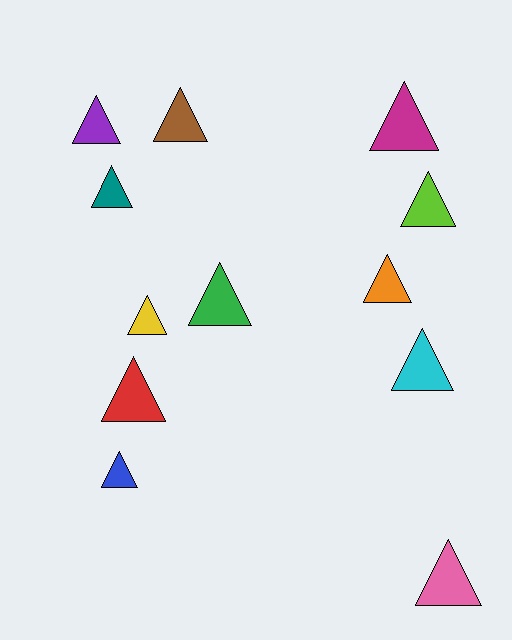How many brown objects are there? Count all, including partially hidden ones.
There is 1 brown object.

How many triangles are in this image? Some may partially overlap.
There are 12 triangles.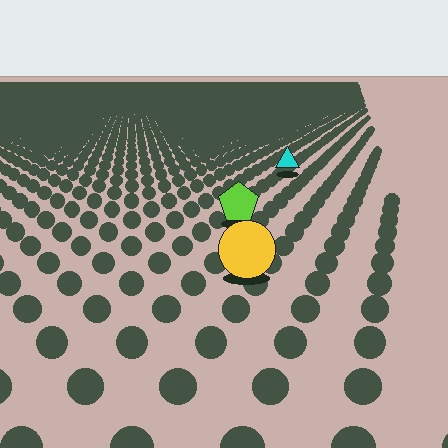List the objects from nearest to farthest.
From nearest to farthest: the yellow circle, the lime pentagon, the cyan triangle.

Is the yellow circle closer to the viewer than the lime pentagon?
Yes. The yellow circle is closer — you can tell from the texture gradient: the ground texture is coarser near it.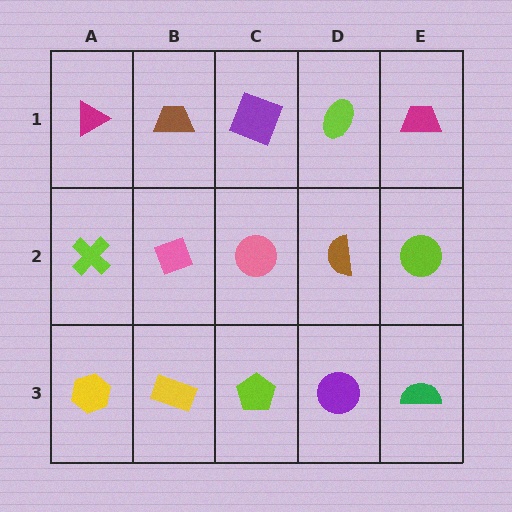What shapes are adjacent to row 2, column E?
A magenta trapezoid (row 1, column E), a green semicircle (row 3, column E), a brown semicircle (row 2, column D).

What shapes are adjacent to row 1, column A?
A lime cross (row 2, column A), a brown trapezoid (row 1, column B).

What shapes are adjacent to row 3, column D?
A brown semicircle (row 2, column D), a lime pentagon (row 3, column C), a green semicircle (row 3, column E).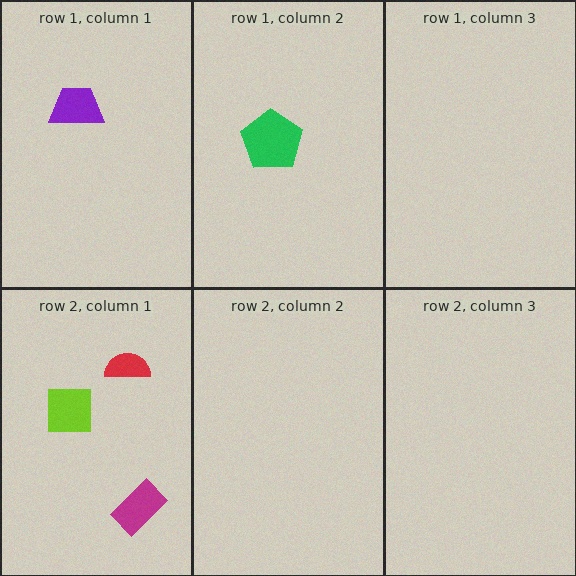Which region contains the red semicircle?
The row 2, column 1 region.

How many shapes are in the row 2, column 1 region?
3.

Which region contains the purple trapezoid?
The row 1, column 1 region.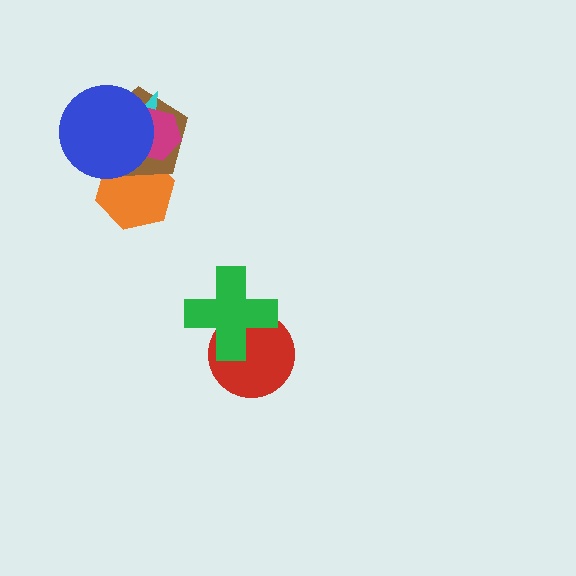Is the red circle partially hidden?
Yes, it is partially covered by another shape.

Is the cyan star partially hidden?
Yes, it is partially covered by another shape.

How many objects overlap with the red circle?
1 object overlaps with the red circle.